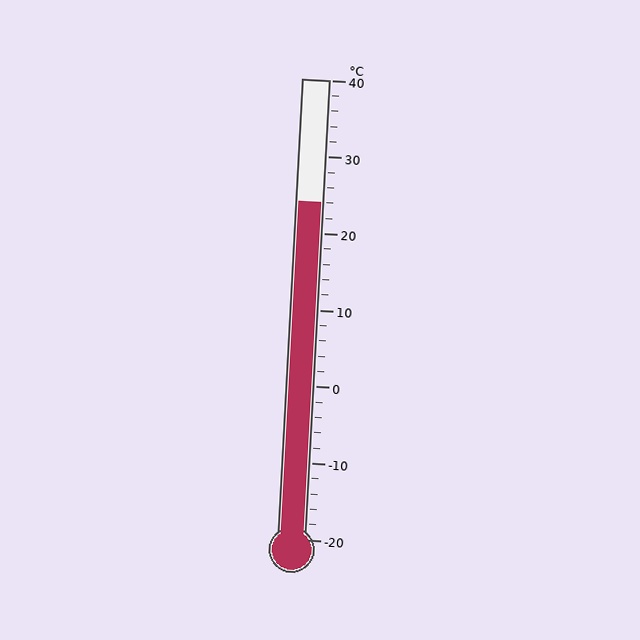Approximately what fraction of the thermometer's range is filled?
The thermometer is filled to approximately 75% of its range.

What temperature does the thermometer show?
The thermometer shows approximately 24°C.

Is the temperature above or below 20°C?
The temperature is above 20°C.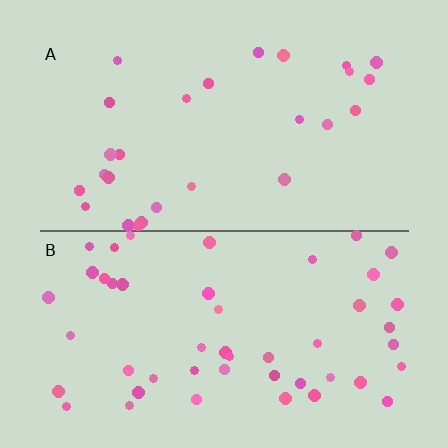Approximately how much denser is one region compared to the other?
Approximately 1.8× — region B over region A.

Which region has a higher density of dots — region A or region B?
B (the bottom).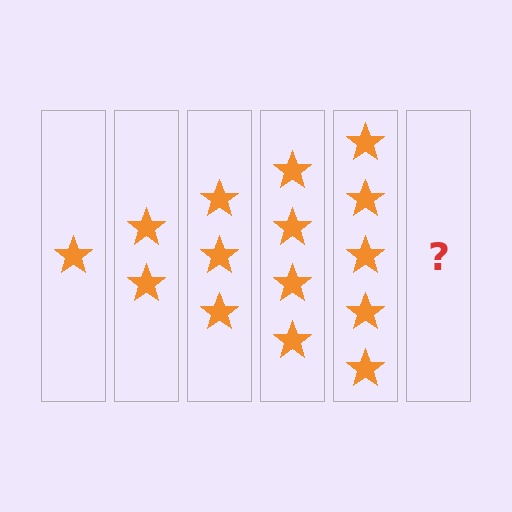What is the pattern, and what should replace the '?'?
The pattern is that each step adds one more star. The '?' should be 6 stars.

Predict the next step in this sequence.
The next step is 6 stars.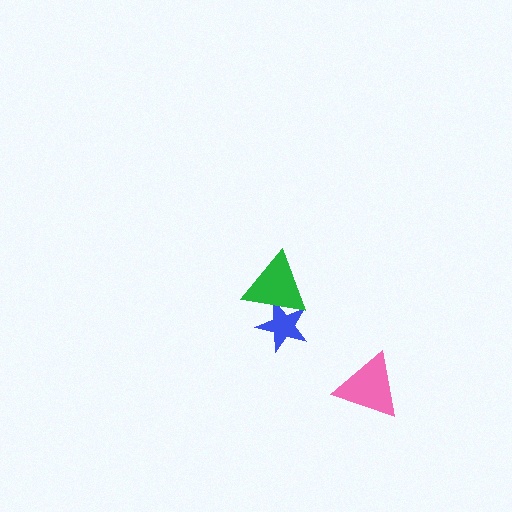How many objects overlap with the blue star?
1 object overlaps with the blue star.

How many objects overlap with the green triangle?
1 object overlaps with the green triangle.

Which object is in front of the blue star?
The green triangle is in front of the blue star.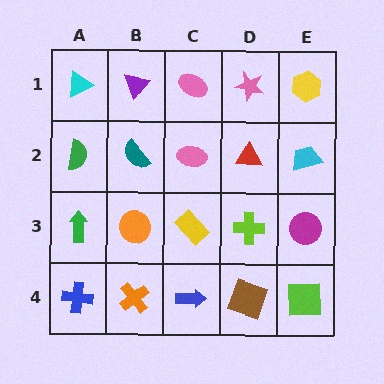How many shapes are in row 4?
5 shapes.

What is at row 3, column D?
A lime cross.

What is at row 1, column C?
A pink ellipse.